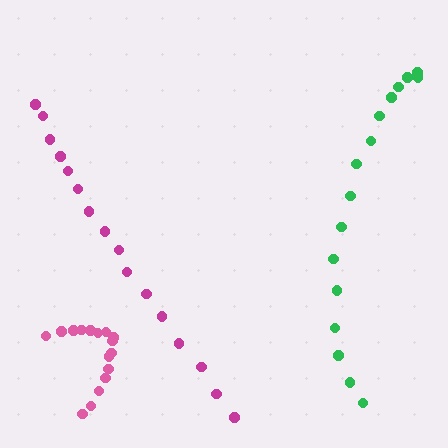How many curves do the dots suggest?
There are 3 distinct paths.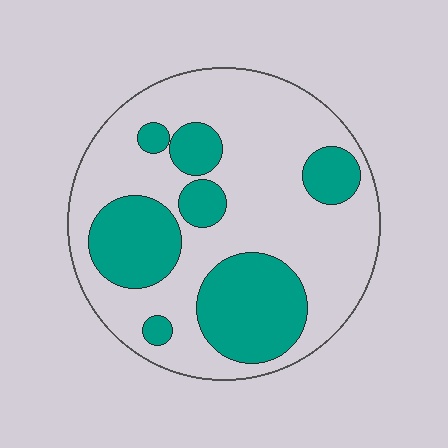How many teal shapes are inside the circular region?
7.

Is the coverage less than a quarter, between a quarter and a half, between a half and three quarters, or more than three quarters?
Between a quarter and a half.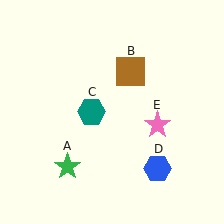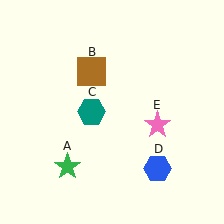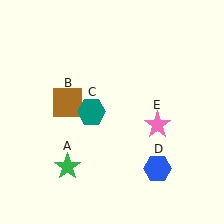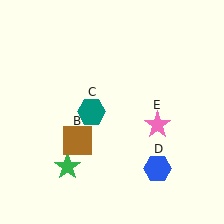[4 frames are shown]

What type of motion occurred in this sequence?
The brown square (object B) rotated counterclockwise around the center of the scene.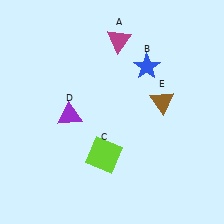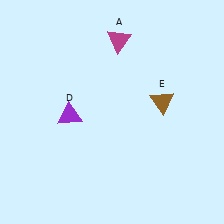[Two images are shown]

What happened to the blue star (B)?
The blue star (B) was removed in Image 2. It was in the top-right area of Image 1.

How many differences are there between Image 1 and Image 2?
There are 2 differences between the two images.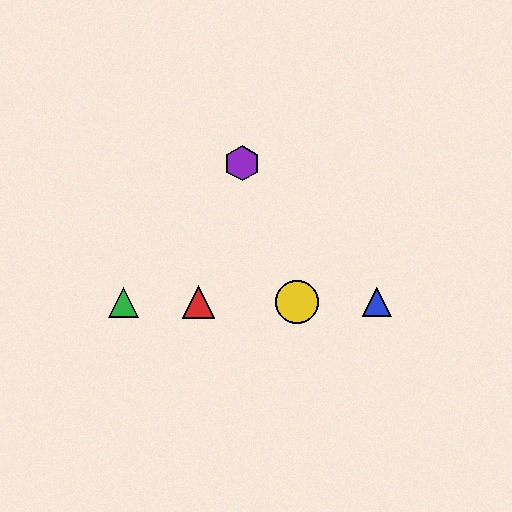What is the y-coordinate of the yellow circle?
The yellow circle is at y≈302.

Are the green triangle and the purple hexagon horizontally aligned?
No, the green triangle is at y≈302 and the purple hexagon is at y≈163.